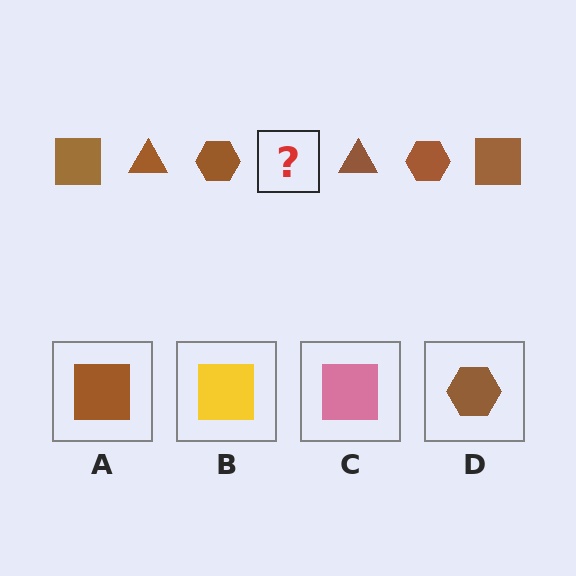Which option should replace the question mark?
Option A.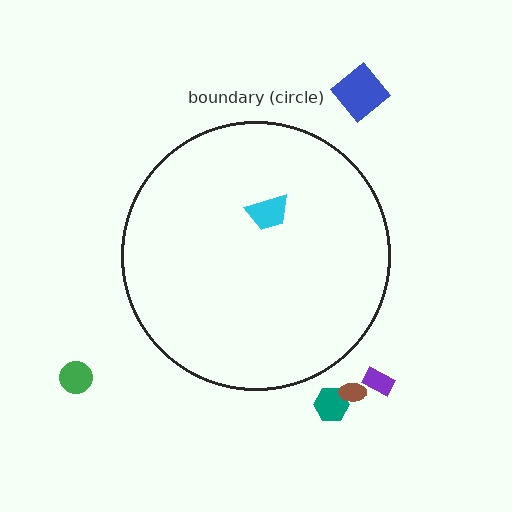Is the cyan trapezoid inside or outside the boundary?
Inside.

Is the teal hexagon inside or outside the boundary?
Outside.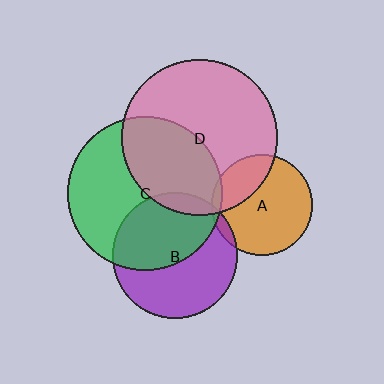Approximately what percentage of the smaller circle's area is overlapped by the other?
Approximately 25%.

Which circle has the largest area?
Circle D (pink).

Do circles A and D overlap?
Yes.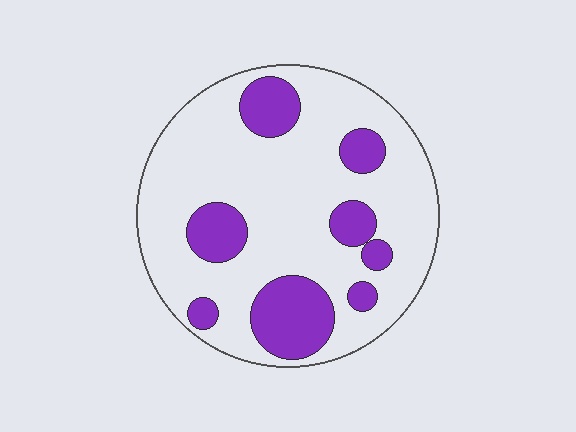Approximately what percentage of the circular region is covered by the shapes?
Approximately 25%.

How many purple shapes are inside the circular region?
8.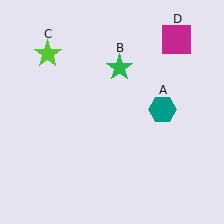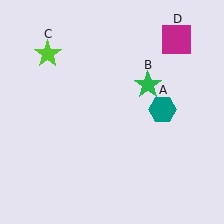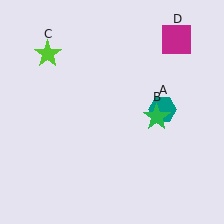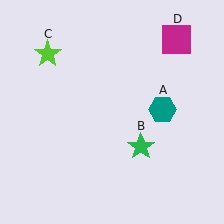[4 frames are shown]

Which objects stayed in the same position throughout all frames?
Teal hexagon (object A) and lime star (object C) and magenta square (object D) remained stationary.